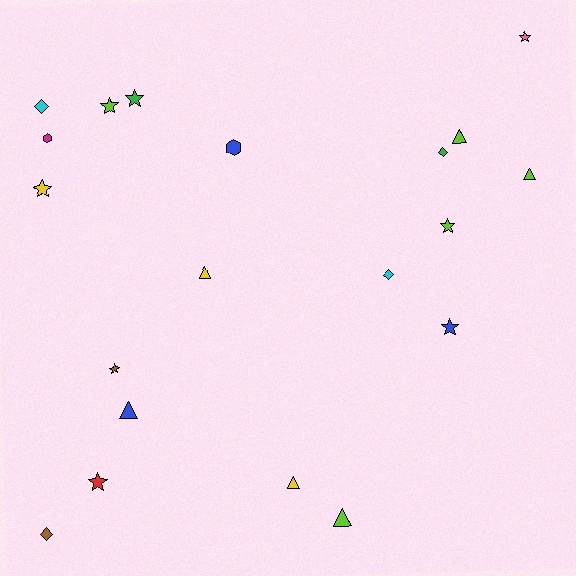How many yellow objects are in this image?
There are 3 yellow objects.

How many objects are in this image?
There are 20 objects.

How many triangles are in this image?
There are 6 triangles.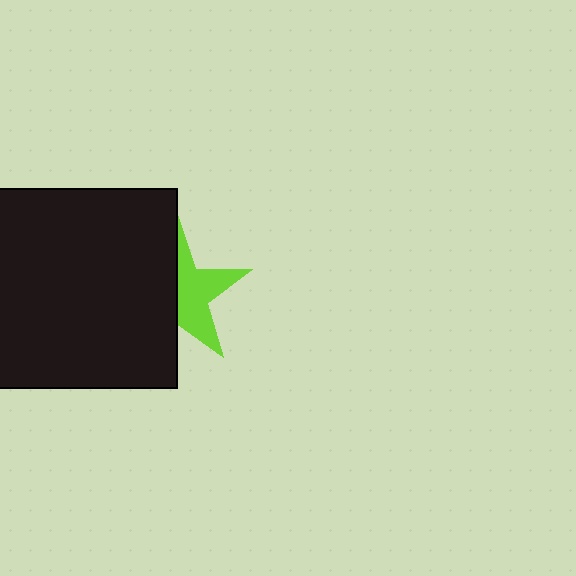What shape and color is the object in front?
The object in front is a black square.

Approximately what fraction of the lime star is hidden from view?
Roughly 50% of the lime star is hidden behind the black square.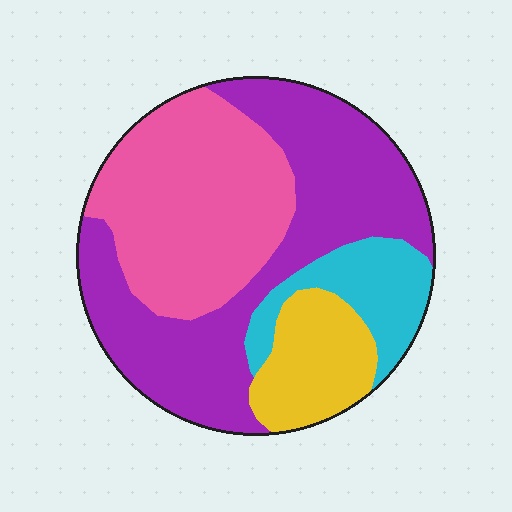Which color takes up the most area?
Purple, at roughly 40%.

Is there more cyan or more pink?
Pink.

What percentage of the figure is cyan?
Cyan takes up about one eighth (1/8) of the figure.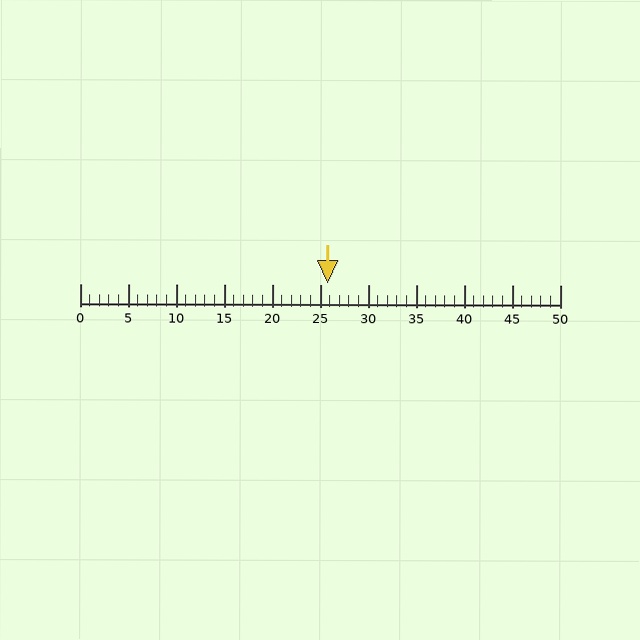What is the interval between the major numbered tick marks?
The major tick marks are spaced 5 units apart.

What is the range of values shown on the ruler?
The ruler shows values from 0 to 50.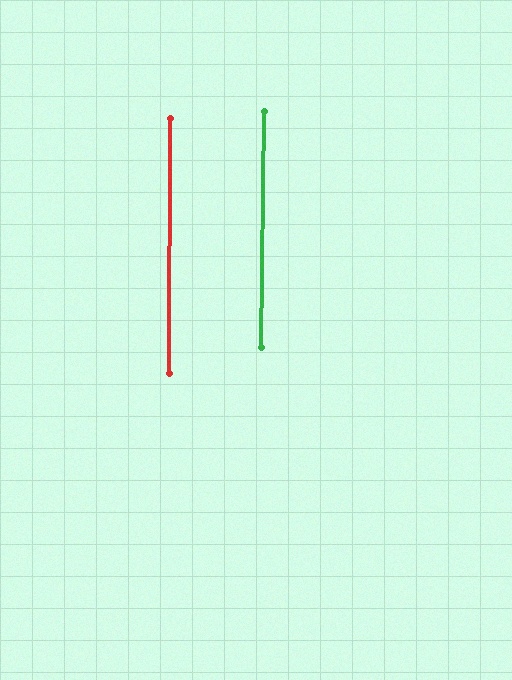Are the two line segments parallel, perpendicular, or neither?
Parallel — their directions differ by only 0.6°.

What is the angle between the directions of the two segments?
Approximately 1 degree.